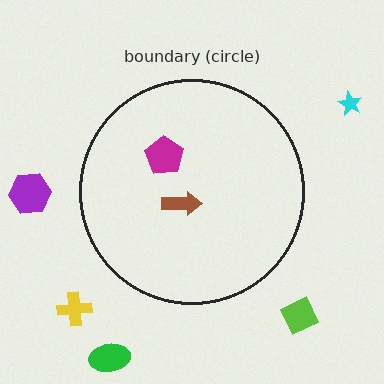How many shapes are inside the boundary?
2 inside, 5 outside.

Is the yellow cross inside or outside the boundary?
Outside.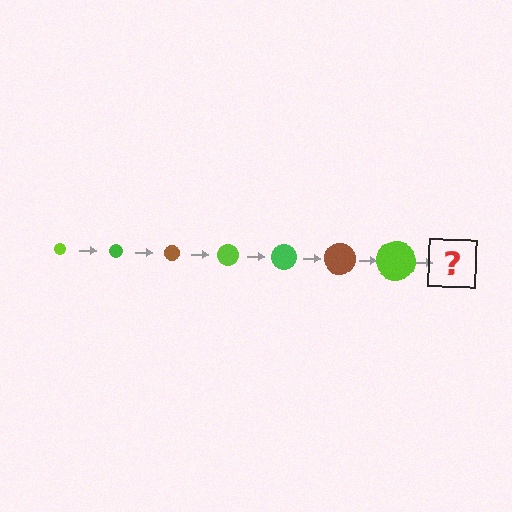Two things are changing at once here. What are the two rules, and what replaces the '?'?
The two rules are that the circle grows larger each step and the color cycles through lime, green, and brown. The '?' should be a green circle, larger than the previous one.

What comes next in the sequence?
The next element should be a green circle, larger than the previous one.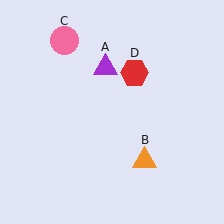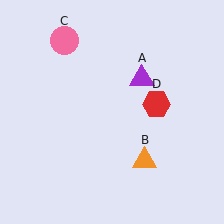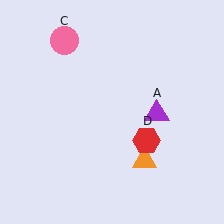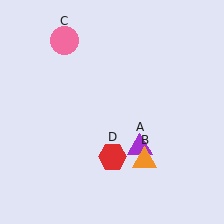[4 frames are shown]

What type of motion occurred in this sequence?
The purple triangle (object A), red hexagon (object D) rotated clockwise around the center of the scene.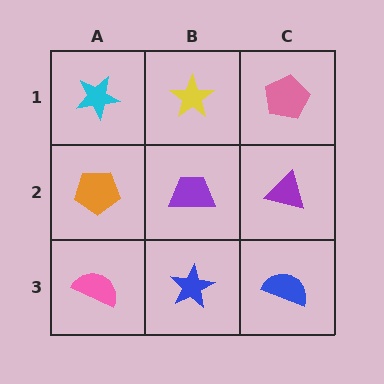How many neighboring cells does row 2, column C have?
3.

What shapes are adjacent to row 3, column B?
A purple trapezoid (row 2, column B), a pink semicircle (row 3, column A), a blue semicircle (row 3, column C).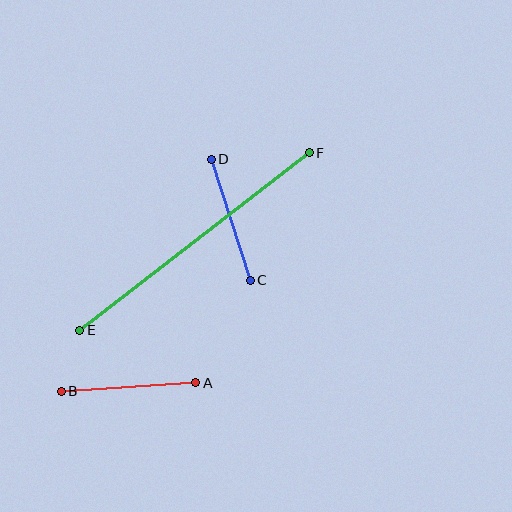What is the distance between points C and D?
The distance is approximately 127 pixels.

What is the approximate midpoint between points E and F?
The midpoint is at approximately (194, 242) pixels.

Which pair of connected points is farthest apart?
Points E and F are farthest apart.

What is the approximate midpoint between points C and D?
The midpoint is at approximately (231, 220) pixels.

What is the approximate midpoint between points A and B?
The midpoint is at approximately (128, 387) pixels.